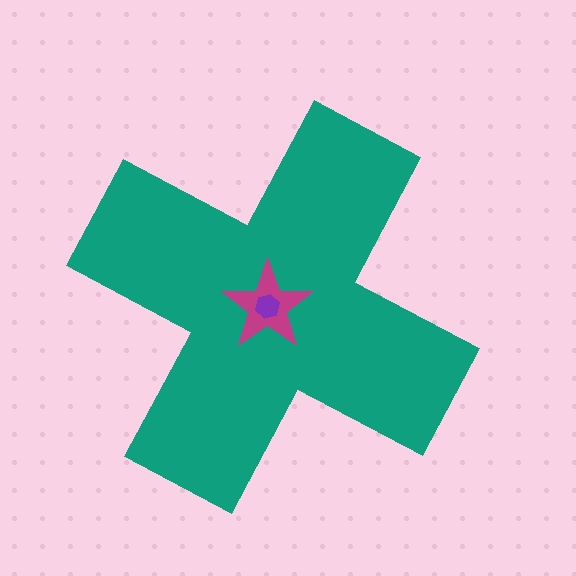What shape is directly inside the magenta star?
The purple hexagon.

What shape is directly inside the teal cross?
The magenta star.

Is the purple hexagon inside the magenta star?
Yes.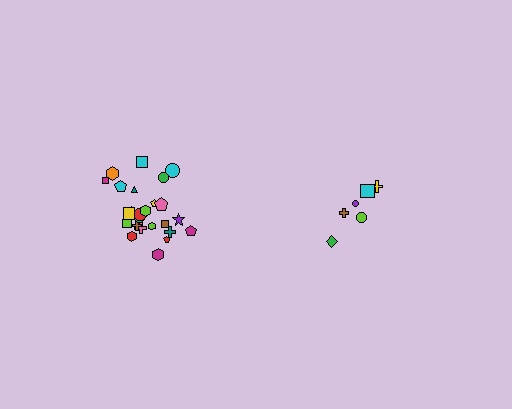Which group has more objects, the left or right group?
The left group.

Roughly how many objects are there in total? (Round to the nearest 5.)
Roughly 30 objects in total.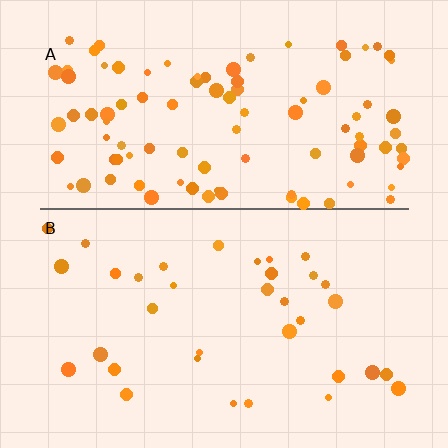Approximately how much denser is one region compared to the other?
Approximately 2.9× — region A over region B.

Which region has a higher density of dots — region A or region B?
A (the top).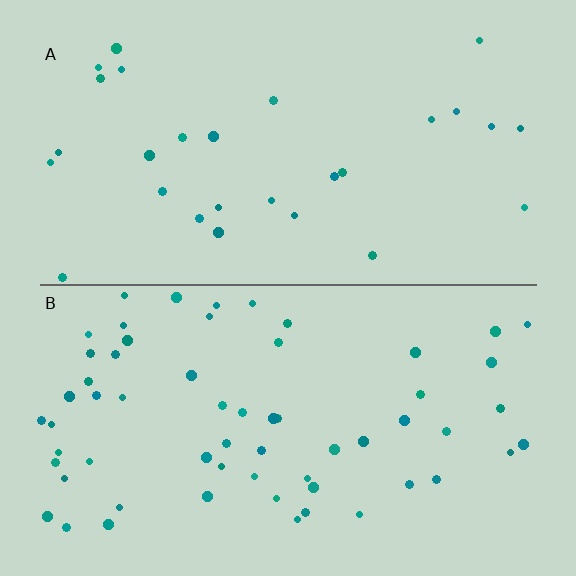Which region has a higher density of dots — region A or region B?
B (the bottom).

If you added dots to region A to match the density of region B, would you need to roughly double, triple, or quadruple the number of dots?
Approximately double.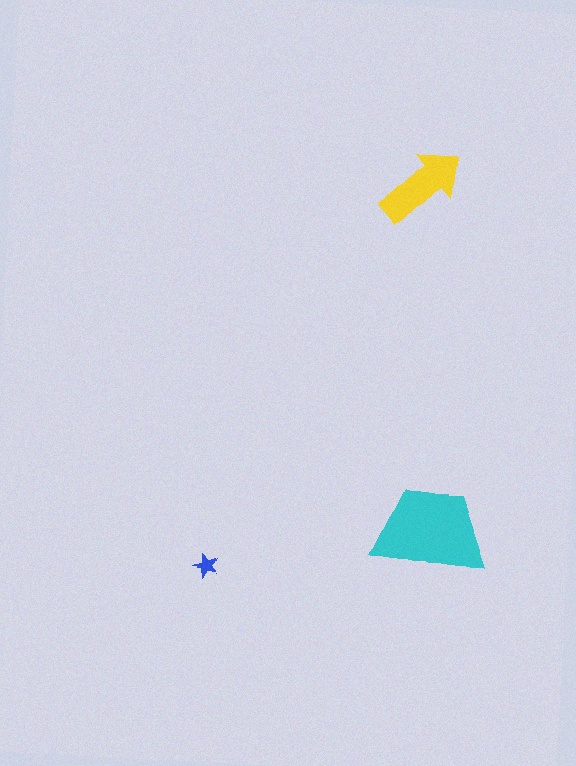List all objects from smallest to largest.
The blue star, the yellow arrow, the cyan trapezoid.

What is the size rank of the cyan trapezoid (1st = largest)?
1st.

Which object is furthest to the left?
The blue star is leftmost.